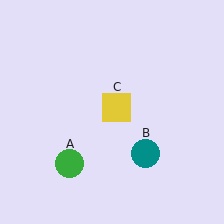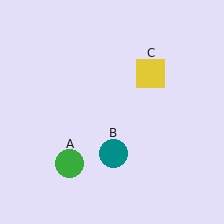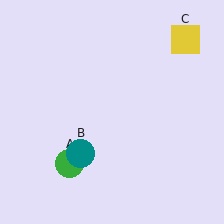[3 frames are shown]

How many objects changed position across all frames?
2 objects changed position: teal circle (object B), yellow square (object C).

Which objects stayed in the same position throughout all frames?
Green circle (object A) remained stationary.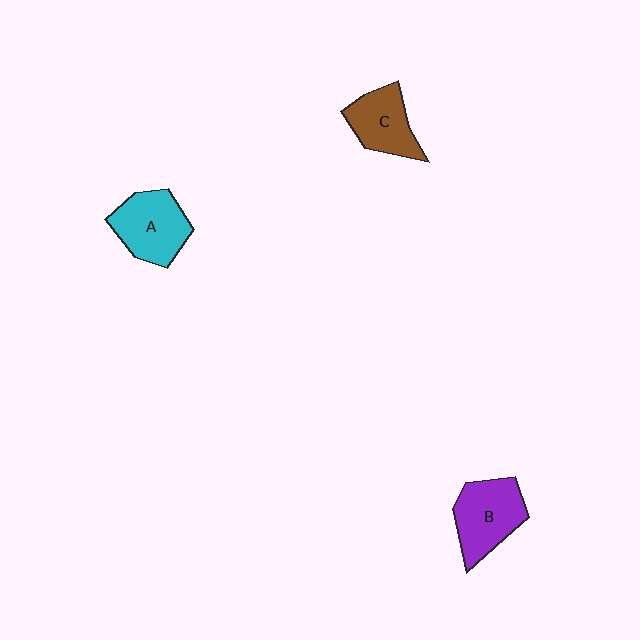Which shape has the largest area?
Shape B (purple).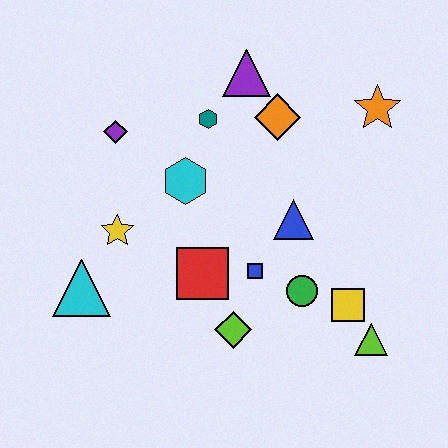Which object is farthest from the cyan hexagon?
The lime triangle is farthest from the cyan hexagon.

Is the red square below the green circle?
No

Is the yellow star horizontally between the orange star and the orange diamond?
No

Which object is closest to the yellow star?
The cyan triangle is closest to the yellow star.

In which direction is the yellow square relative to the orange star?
The yellow square is below the orange star.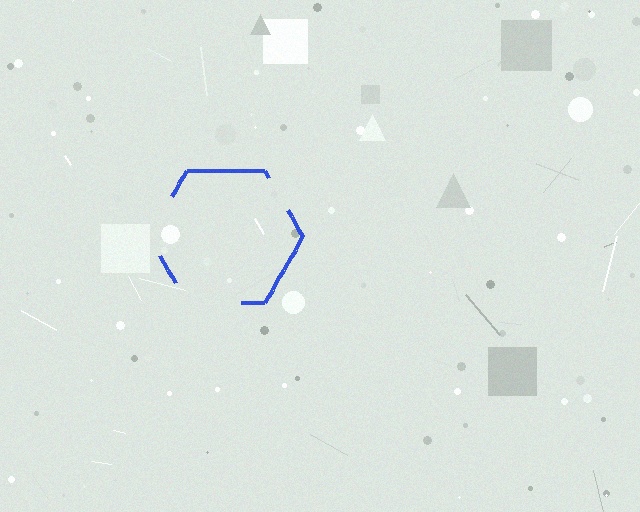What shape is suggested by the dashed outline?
The dashed outline suggests a hexagon.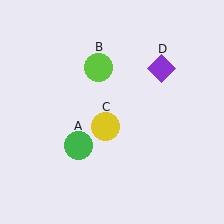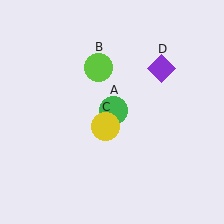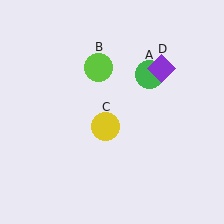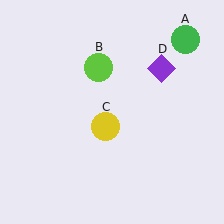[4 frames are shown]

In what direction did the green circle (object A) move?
The green circle (object A) moved up and to the right.